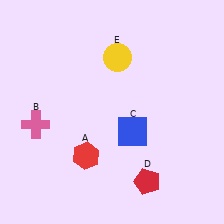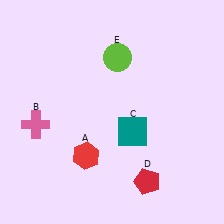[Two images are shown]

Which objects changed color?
C changed from blue to teal. E changed from yellow to lime.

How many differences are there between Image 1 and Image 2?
There are 2 differences between the two images.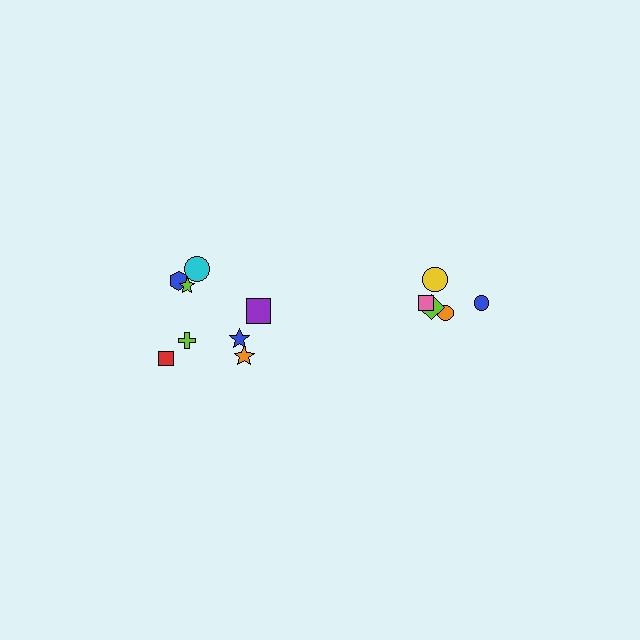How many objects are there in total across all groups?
There are 13 objects.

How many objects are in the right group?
There are 5 objects.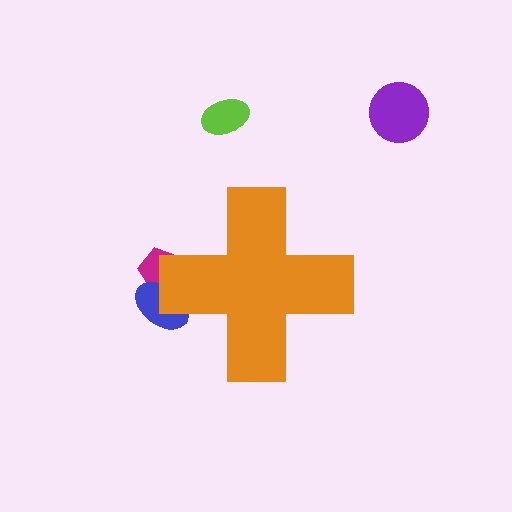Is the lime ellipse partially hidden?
No, the lime ellipse is fully visible.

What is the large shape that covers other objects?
An orange cross.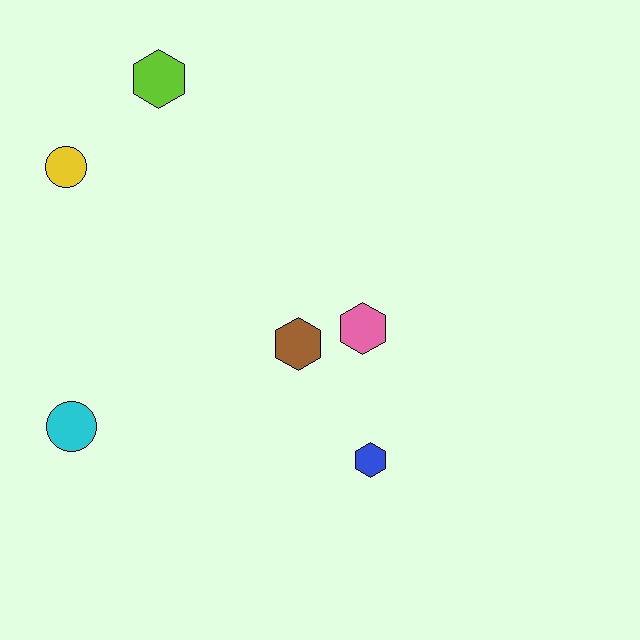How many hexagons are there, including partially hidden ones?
There are 4 hexagons.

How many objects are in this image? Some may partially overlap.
There are 6 objects.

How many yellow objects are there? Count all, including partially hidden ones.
There is 1 yellow object.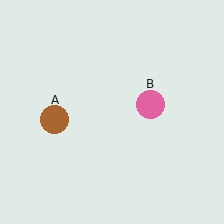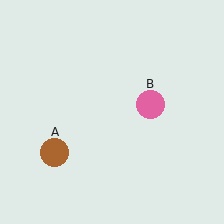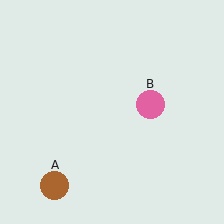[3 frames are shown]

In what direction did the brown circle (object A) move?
The brown circle (object A) moved down.